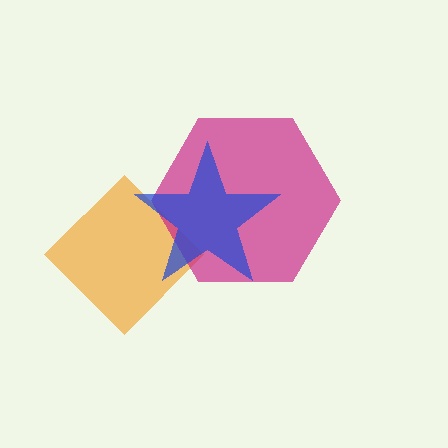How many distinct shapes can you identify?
There are 3 distinct shapes: an orange diamond, a magenta hexagon, a blue star.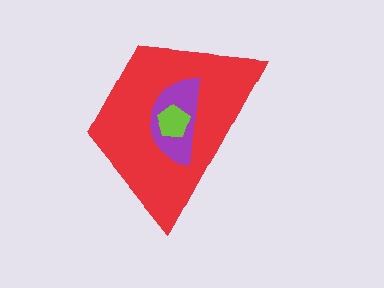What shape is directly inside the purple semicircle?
The lime pentagon.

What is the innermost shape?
The lime pentagon.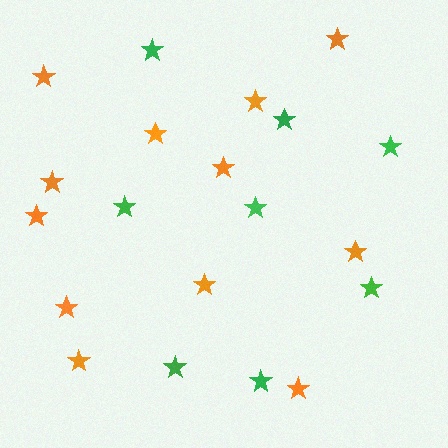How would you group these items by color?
There are 2 groups: one group of green stars (8) and one group of orange stars (12).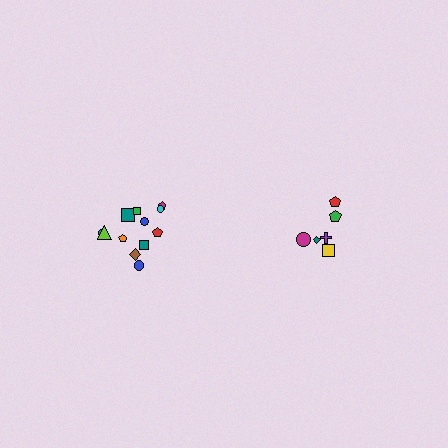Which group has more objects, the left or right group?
The left group.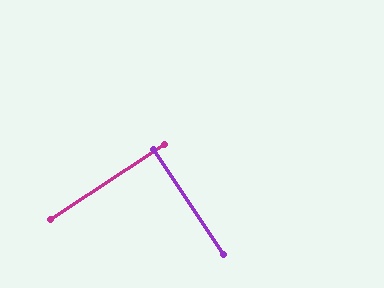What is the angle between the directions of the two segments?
Approximately 89 degrees.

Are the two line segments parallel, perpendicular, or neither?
Perpendicular — they meet at approximately 89°.